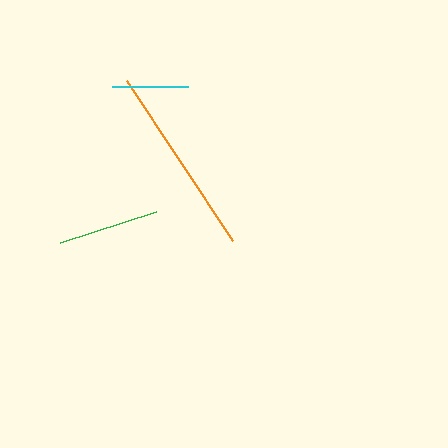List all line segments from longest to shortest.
From longest to shortest: orange, green, cyan.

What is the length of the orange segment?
The orange segment is approximately 192 pixels long.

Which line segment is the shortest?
The cyan line is the shortest at approximately 76 pixels.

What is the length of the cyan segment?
The cyan segment is approximately 76 pixels long.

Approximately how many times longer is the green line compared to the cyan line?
The green line is approximately 1.3 times the length of the cyan line.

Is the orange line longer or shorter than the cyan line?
The orange line is longer than the cyan line.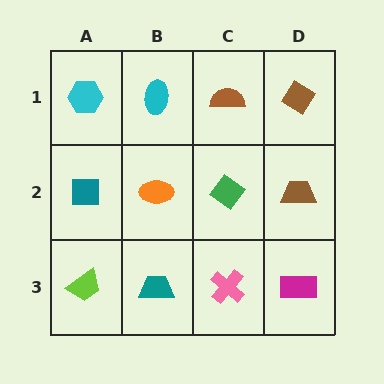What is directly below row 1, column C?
A green diamond.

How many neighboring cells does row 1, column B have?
3.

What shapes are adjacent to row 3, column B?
An orange ellipse (row 2, column B), a lime trapezoid (row 3, column A), a pink cross (row 3, column C).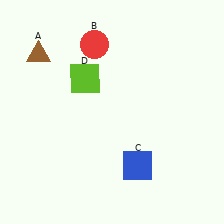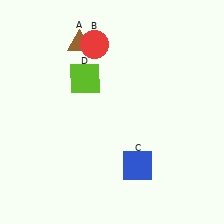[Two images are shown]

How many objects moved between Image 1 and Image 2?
1 object moved between the two images.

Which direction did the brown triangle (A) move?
The brown triangle (A) moved right.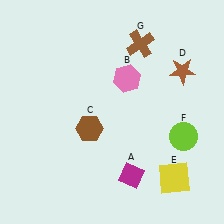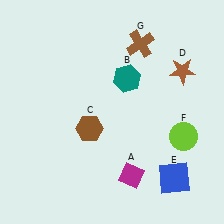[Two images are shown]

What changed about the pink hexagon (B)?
In Image 1, B is pink. In Image 2, it changed to teal.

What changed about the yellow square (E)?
In Image 1, E is yellow. In Image 2, it changed to blue.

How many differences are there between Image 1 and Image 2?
There are 2 differences between the two images.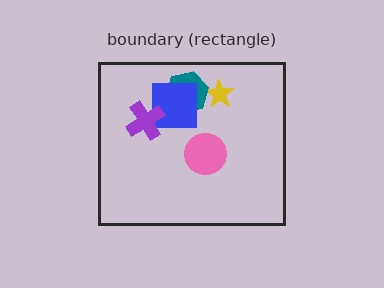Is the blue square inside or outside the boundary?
Inside.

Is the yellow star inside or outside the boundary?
Inside.